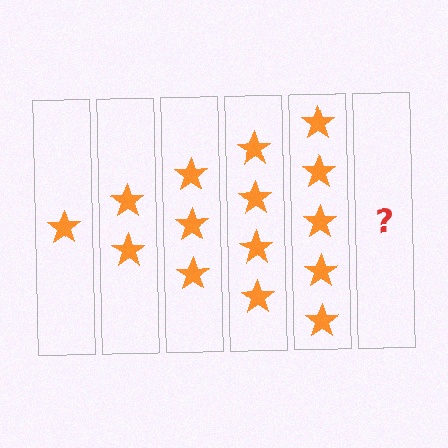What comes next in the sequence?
The next element should be 6 stars.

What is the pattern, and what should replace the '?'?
The pattern is that each step adds one more star. The '?' should be 6 stars.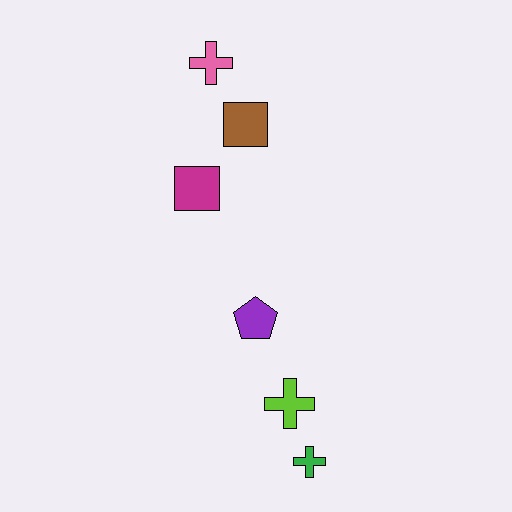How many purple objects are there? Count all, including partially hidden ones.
There is 1 purple object.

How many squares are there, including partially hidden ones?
There are 2 squares.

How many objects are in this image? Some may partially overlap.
There are 6 objects.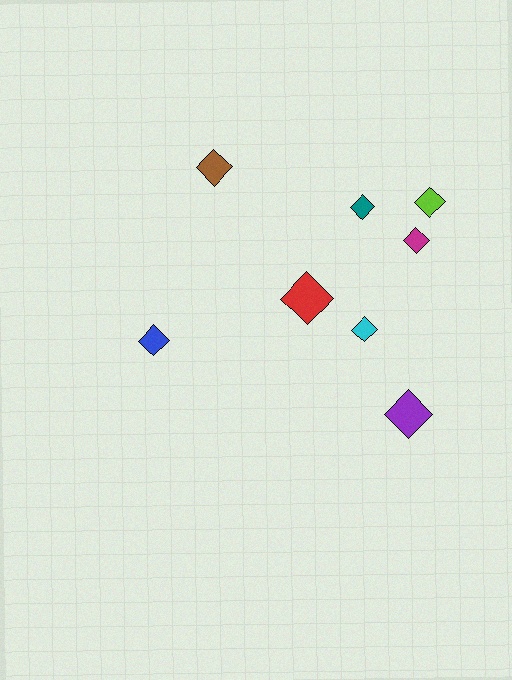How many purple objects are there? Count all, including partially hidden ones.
There is 1 purple object.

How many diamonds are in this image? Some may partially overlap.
There are 8 diamonds.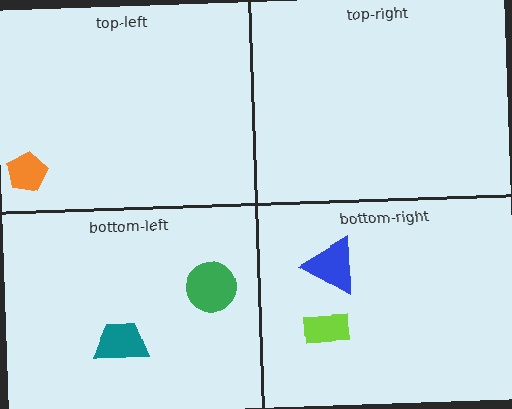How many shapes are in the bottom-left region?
2.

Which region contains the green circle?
The bottom-left region.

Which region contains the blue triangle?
The bottom-right region.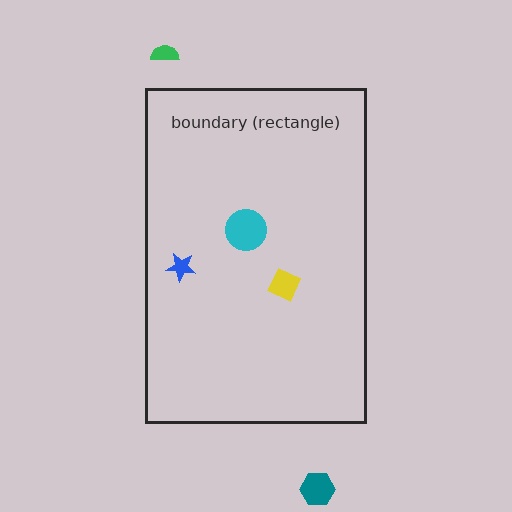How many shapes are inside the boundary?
3 inside, 2 outside.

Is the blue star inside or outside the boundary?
Inside.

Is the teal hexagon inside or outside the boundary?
Outside.